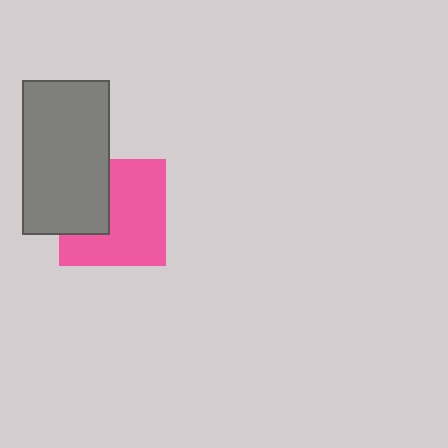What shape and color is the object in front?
The object in front is a gray rectangle.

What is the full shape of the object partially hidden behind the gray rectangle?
The partially hidden object is a pink square.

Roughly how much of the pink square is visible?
Most of it is visible (roughly 66%).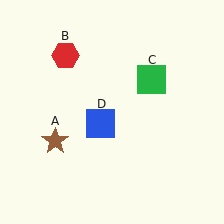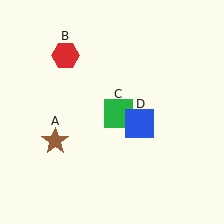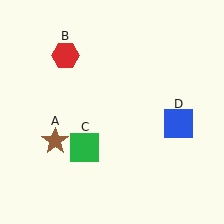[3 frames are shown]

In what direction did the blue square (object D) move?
The blue square (object D) moved right.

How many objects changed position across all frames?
2 objects changed position: green square (object C), blue square (object D).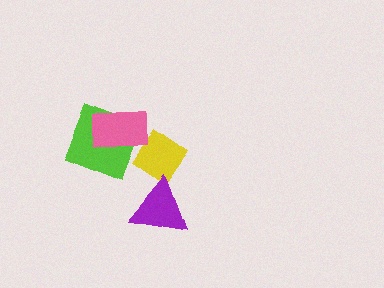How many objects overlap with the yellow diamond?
2 objects overlap with the yellow diamond.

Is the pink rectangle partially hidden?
No, no other shape covers it.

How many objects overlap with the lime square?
1 object overlaps with the lime square.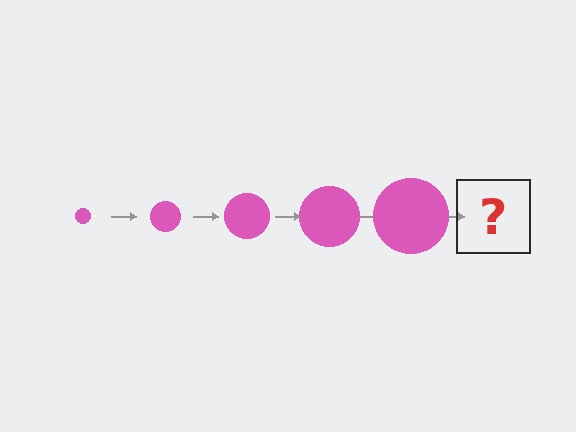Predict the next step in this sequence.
The next step is a pink circle, larger than the previous one.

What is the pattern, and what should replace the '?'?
The pattern is that the circle gets progressively larger each step. The '?' should be a pink circle, larger than the previous one.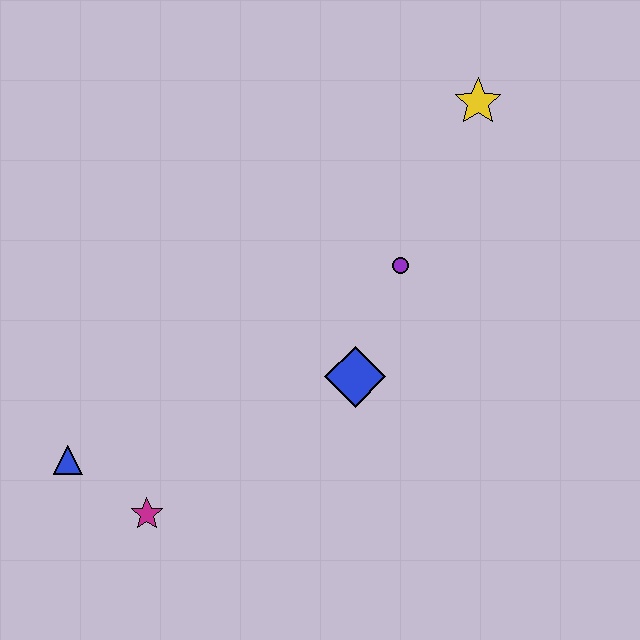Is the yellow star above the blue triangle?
Yes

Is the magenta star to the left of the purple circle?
Yes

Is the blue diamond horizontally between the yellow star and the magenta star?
Yes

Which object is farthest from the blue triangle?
The yellow star is farthest from the blue triangle.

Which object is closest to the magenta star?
The blue triangle is closest to the magenta star.